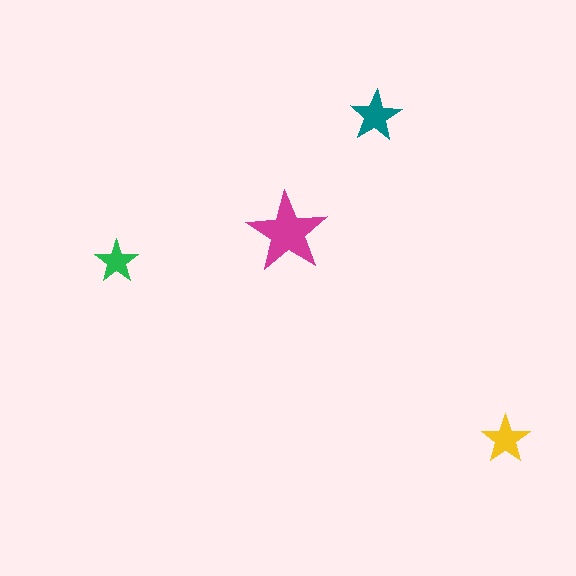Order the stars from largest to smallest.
the magenta one, the teal one, the yellow one, the green one.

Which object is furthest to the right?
The yellow star is rightmost.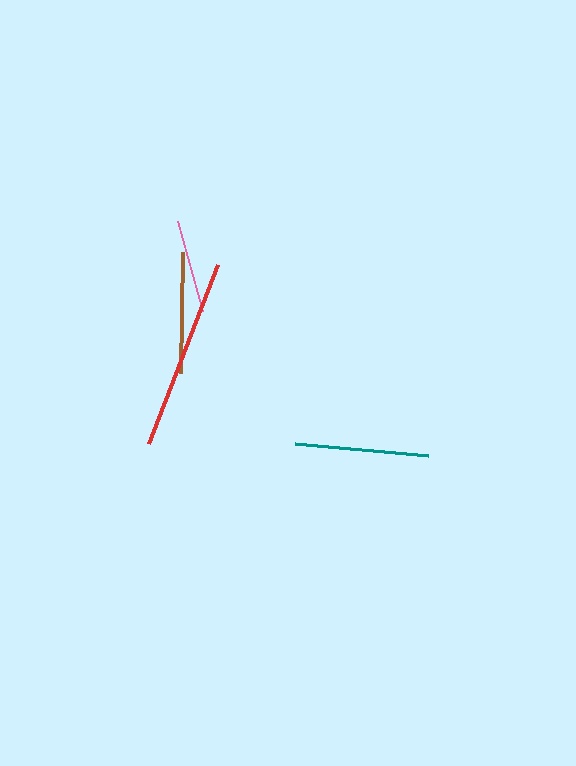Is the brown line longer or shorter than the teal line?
The teal line is longer than the brown line.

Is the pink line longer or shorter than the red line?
The red line is longer than the pink line.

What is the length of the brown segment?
The brown segment is approximately 121 pixels long.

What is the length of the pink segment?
The pink segment is approximately 93 pixels long.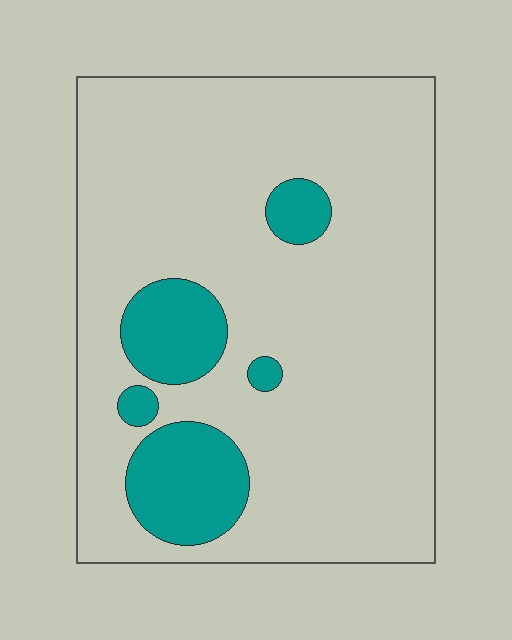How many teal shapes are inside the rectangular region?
5.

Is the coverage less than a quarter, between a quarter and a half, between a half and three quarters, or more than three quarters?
Less than a quarter.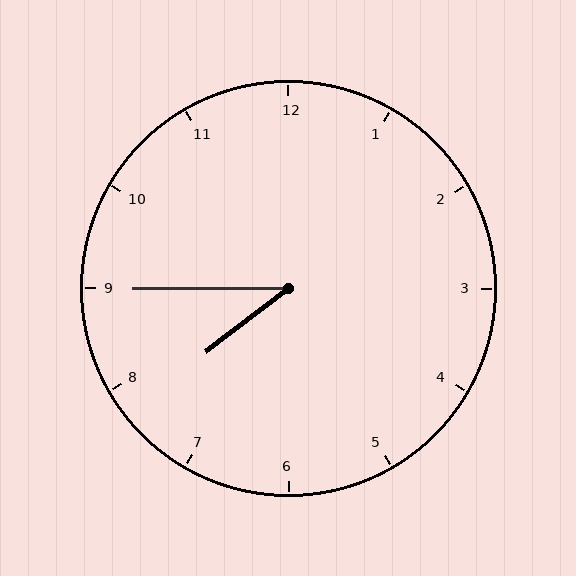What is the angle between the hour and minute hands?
Approximately 38 degrees.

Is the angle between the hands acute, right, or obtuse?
It is acute.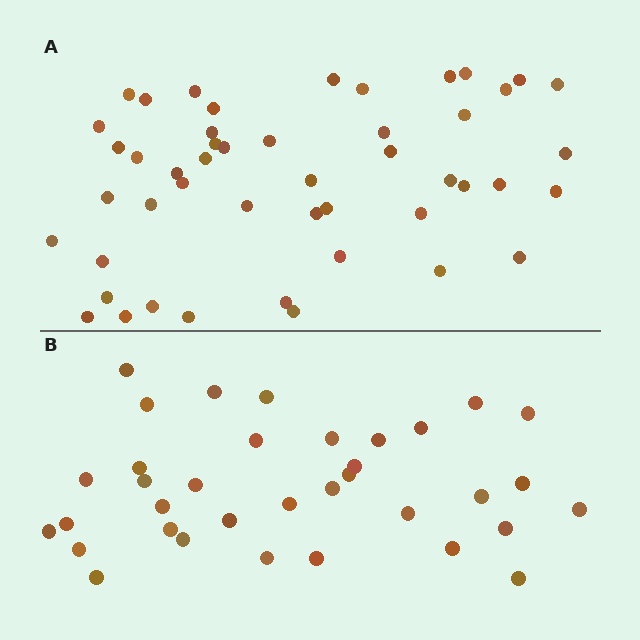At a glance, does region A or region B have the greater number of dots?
Region A (the top region) has more dots.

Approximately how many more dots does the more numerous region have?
Region A has approximately 15 more dots than region B.